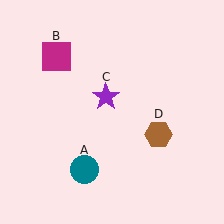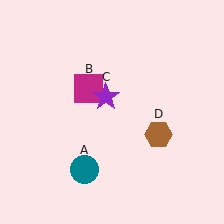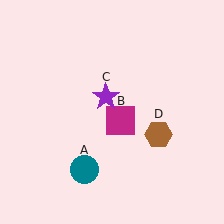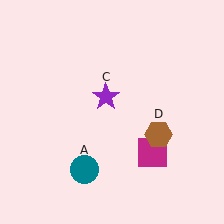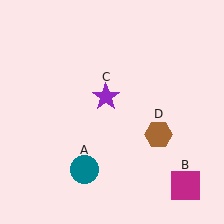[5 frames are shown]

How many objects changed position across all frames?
1 object changed position: magenta square (object B).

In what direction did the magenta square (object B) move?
The magenta square (object B) moved down and to the right.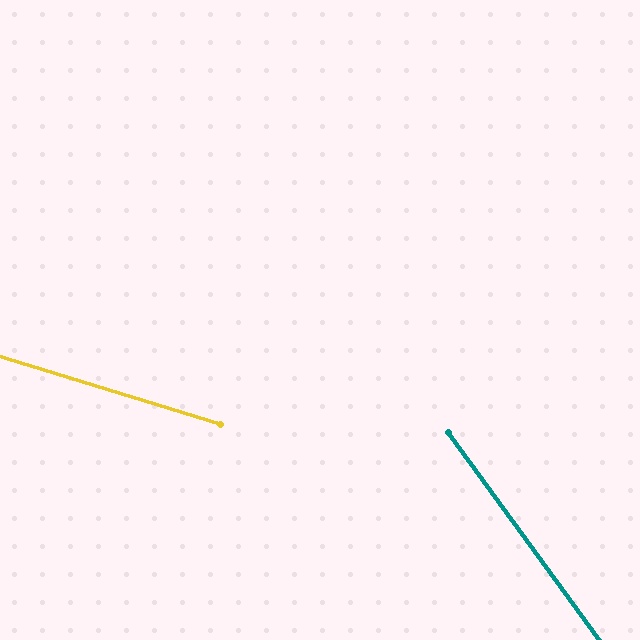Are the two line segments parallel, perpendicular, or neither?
Neither parallel nor perpendicular — they differ by about 37°.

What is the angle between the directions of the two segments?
Approximately 37 degrees.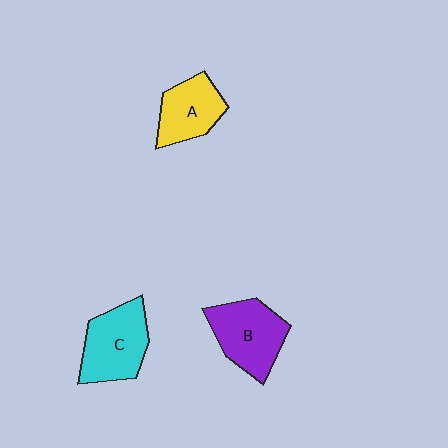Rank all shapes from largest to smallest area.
From largest to smallest: C (cyan), B (purple), A (yellow).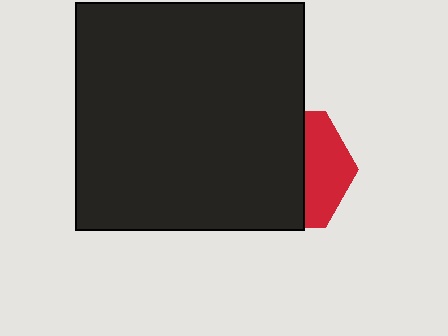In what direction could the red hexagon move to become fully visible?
The red hexagon could move right. That would shift it out from behind the black square entirely.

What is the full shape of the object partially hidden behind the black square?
The partially hidden object is a red hexagon.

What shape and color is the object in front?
The object in front is a black square.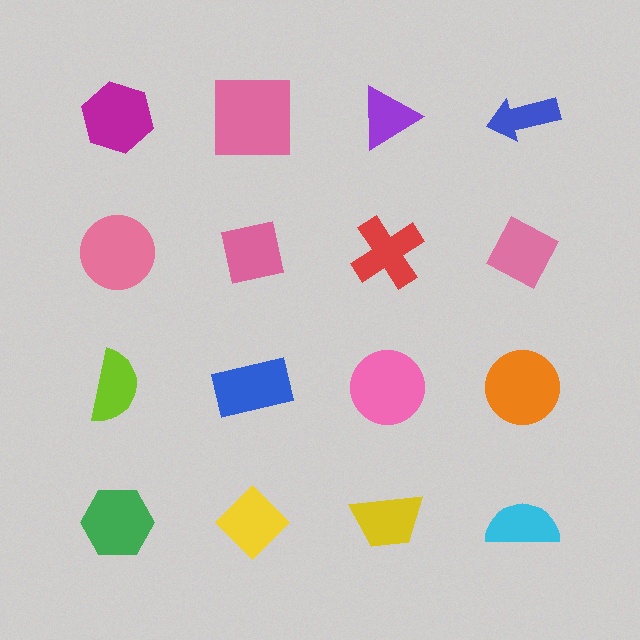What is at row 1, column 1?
A magenta hexagon.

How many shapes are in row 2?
4 shapes.